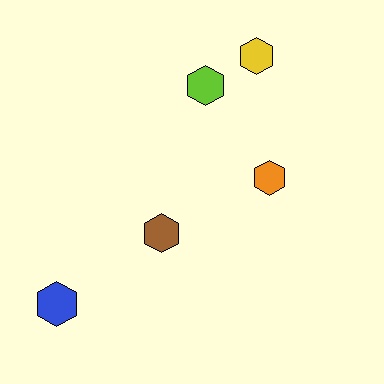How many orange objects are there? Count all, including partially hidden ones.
There is 1 orange object.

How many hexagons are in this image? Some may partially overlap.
There are 5 hexagons.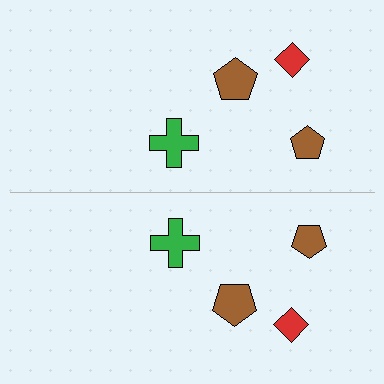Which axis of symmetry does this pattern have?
The pattern has a horizontal axis of symmetry running through the center of the image.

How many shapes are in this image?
There are 8 shapes in this image.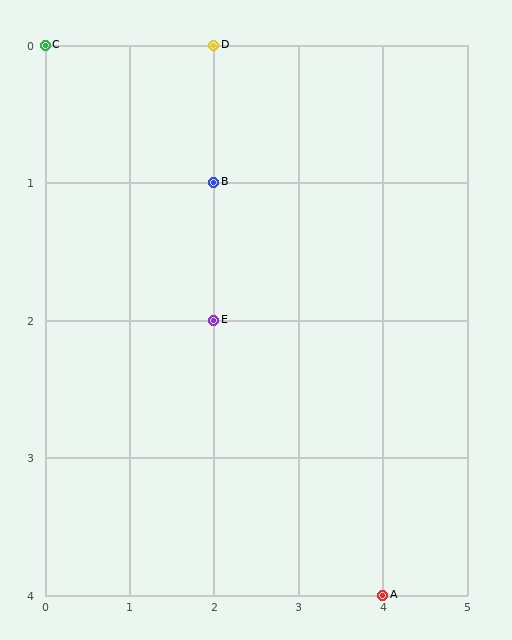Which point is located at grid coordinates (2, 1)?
Point B is at (2, 1).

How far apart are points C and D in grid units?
Points C and D are 2 columns apart.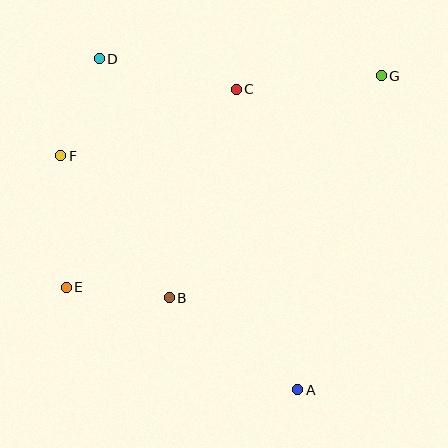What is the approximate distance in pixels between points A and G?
The distance between A and G is approximately 325 pixels.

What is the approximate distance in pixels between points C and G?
The distance between C and G is approximately 146 pixels.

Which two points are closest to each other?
Points B and E are closest to each other.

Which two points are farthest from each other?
Points A and D are farthest from each other.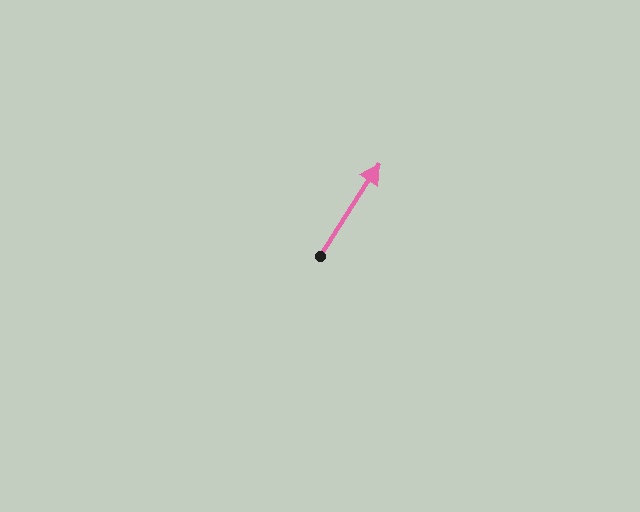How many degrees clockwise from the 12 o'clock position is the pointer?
Approximately 33 degrees.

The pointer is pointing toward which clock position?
Roughly 1 o'clock.